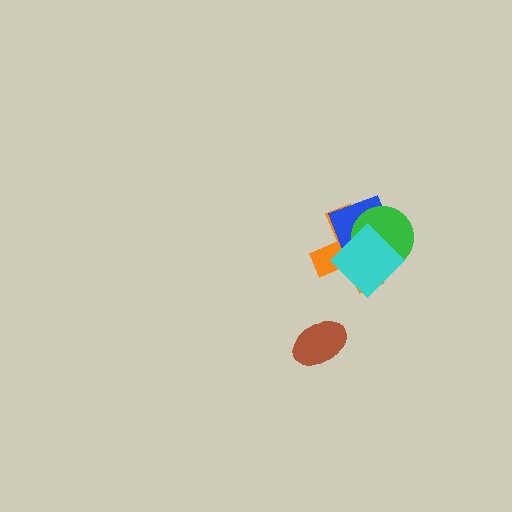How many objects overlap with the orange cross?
3 objects overlap with the orange cross.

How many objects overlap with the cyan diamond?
3 objects overlap with the cyan diamond.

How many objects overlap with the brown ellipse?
0 objects overlap with the brown ellipse.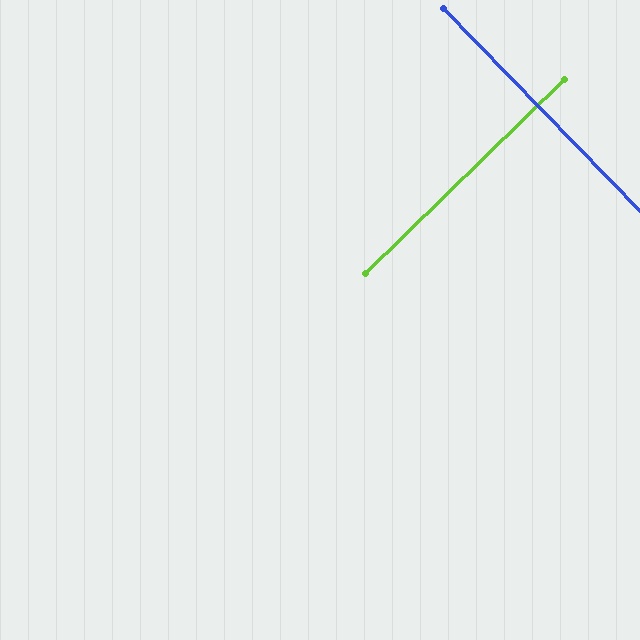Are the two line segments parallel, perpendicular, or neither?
Perpendicular — they meet at approximately 90°.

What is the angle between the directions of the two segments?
Approximately 90 degrees.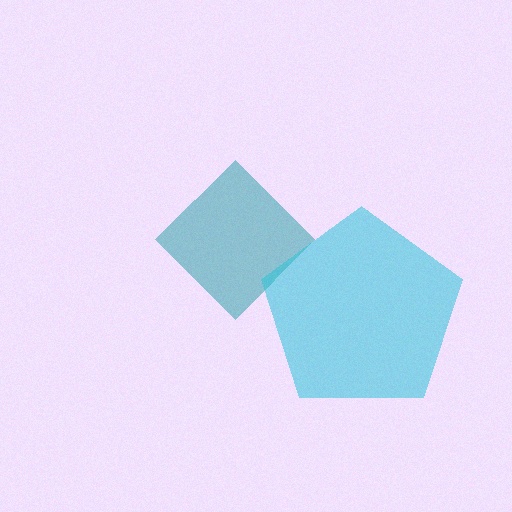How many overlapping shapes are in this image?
There are 2 overlapping shapes in the image.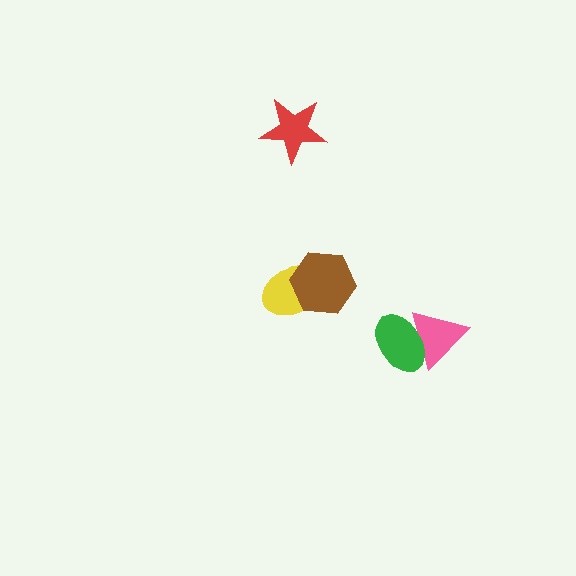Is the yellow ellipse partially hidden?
Yes, it is partially covered by another shape.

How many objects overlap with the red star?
0 objects overlap with the red star.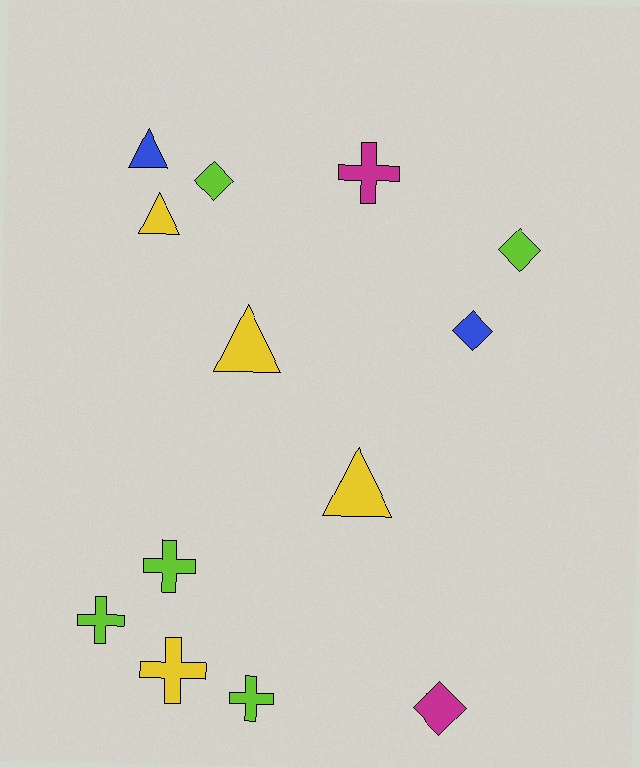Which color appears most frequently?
Lime, with 5 objects.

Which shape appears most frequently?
Cross, with 5 objects.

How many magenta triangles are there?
There are no magenta triangles.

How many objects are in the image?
There are 13 objects.